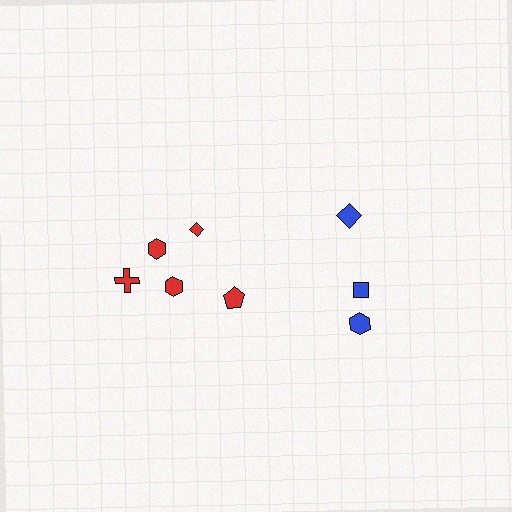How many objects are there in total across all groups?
There are 8 objects.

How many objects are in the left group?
There are 5 objects.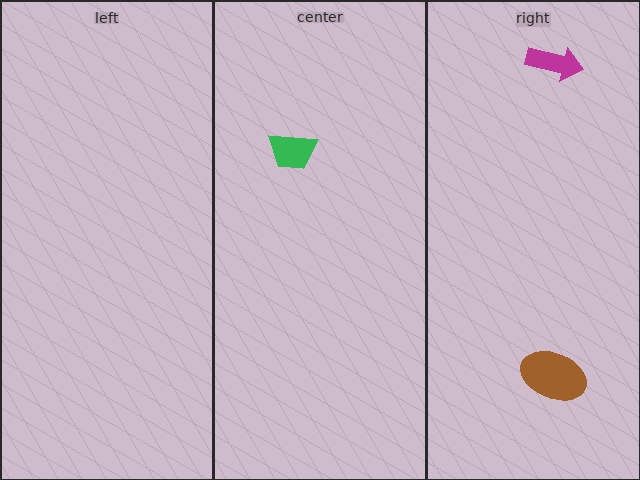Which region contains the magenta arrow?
The right region.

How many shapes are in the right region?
2.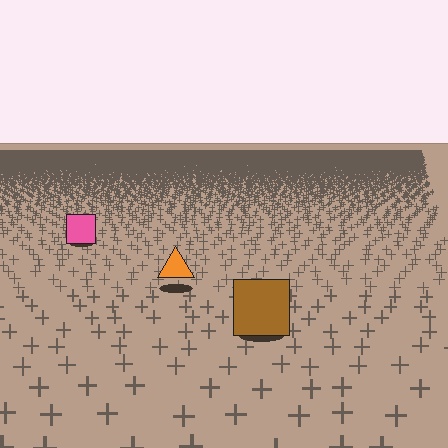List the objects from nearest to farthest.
From nearest to farthest: the brown square, the orange triangle, the pink square.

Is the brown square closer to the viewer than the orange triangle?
Yes. The brown square is closer — you can tell from the texture gradient: the ground texture is coarser near it.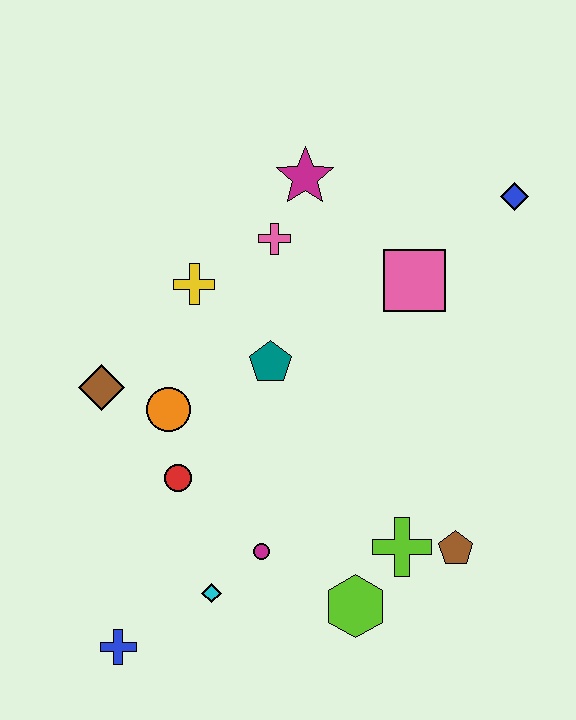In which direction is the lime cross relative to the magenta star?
The lime cross is below the magenta star.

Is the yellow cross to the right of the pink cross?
No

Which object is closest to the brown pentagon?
The lime cross is closest to the brown pentagon.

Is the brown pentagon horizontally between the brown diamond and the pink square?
No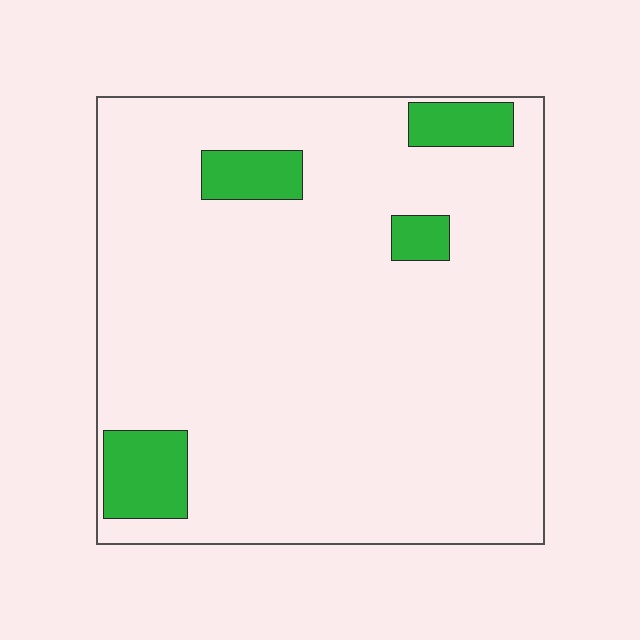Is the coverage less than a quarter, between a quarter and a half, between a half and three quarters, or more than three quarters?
Less than a quarter.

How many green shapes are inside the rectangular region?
4.